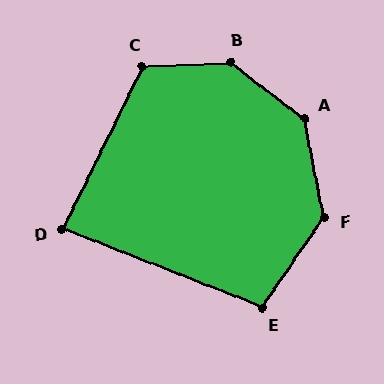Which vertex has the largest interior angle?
B, at approximately 141 degrees.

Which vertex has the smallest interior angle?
D, at approximately 85 degrees.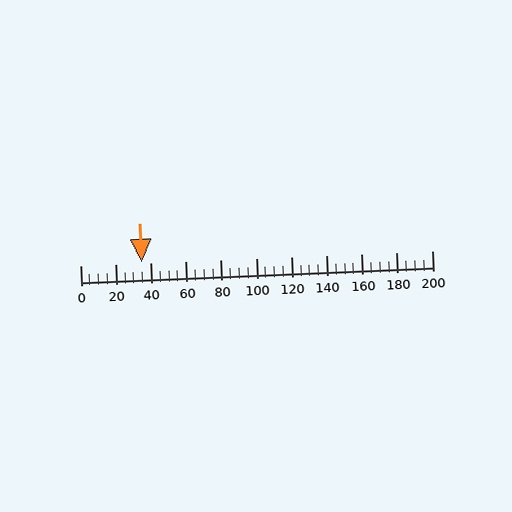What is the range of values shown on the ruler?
The ruler shows values from 0 to 200.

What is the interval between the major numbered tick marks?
The major tick marks are spaced 20 units apart.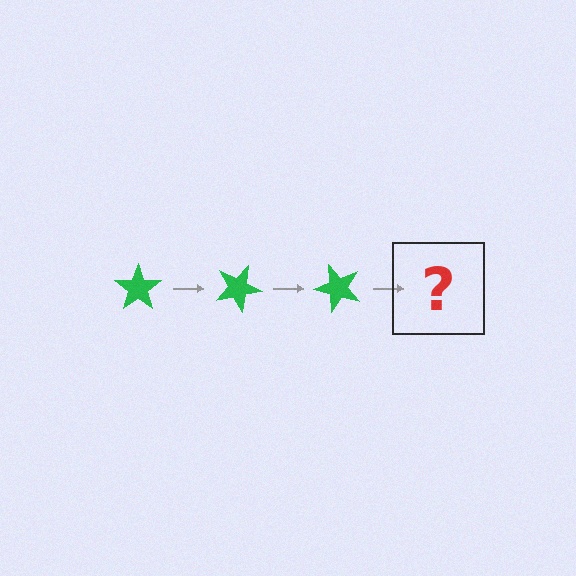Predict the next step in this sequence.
The next step is a green star rotated 75 degrees.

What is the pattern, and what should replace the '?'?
The pattern is that the star rotates 25 degrees each step. The '?' should be a green star rotated 75 degrees.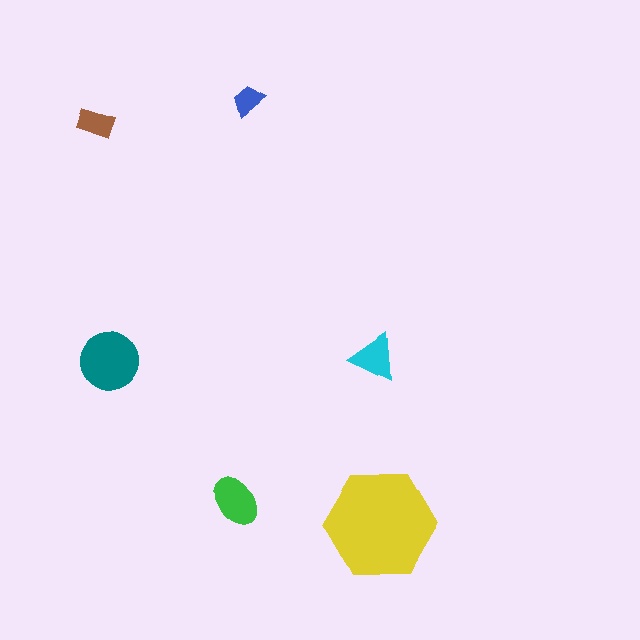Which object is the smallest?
The blue trapezoid.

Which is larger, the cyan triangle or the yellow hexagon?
The yellow hexagon.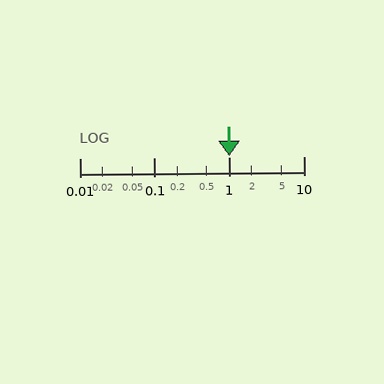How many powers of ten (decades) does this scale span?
The scale spans 3 decades, from 0.01 to 10.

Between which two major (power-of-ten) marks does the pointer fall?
The pointer is between 1 and 10.